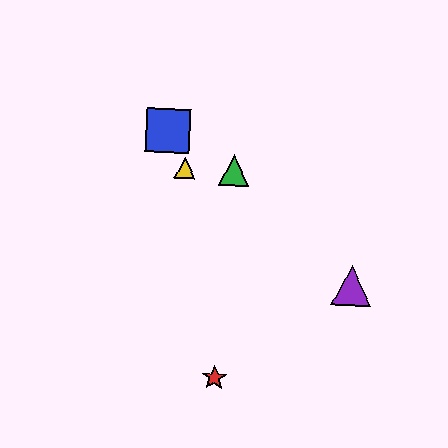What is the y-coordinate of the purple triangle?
The purple triangle is at y≈286.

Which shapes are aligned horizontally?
The green triangle, the yellow triangle are aligned horizontally.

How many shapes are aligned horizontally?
2 shapes (the green triangle, the yellow triangle) are aligned horizontally.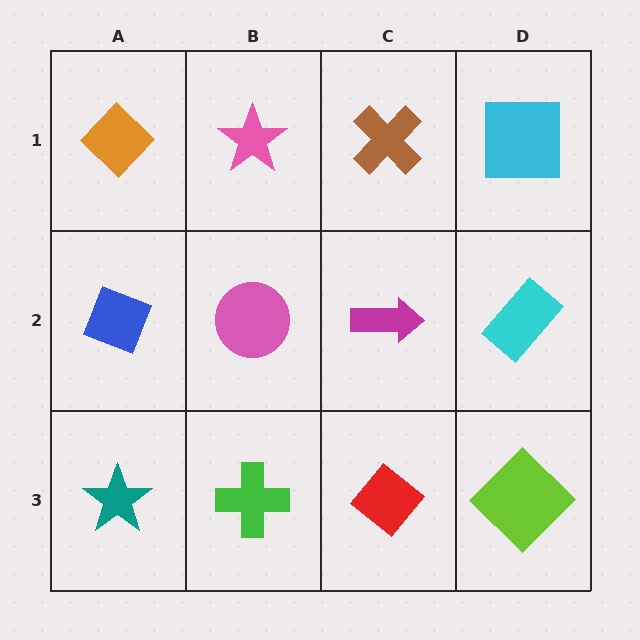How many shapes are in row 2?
4 shapes.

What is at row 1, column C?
A brown cross.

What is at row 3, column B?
A green cross.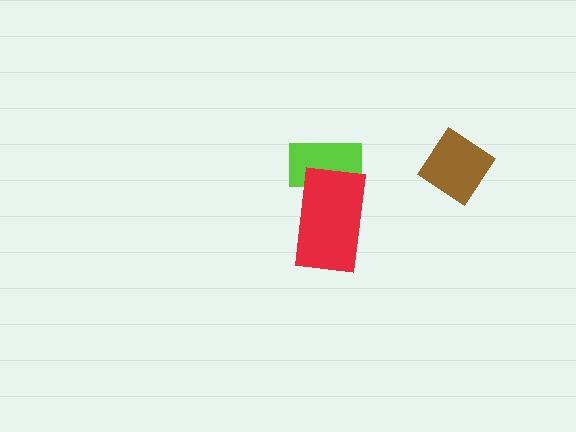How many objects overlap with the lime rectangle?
1 object overlaps with the lime rectangle.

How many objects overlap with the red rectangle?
1 object overlaps with the red rectangle.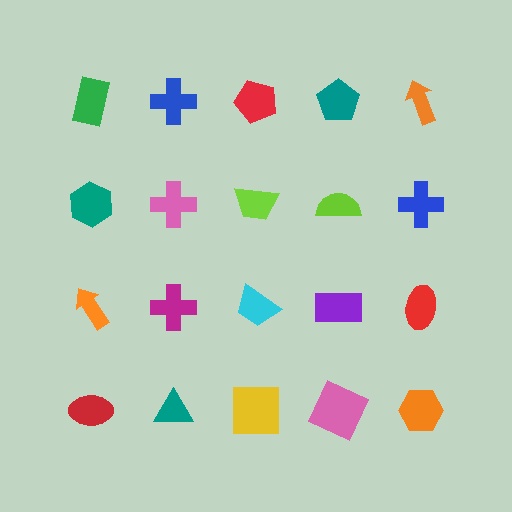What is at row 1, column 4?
A teal pentagon.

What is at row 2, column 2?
A pink cross.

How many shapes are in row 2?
5 shapes.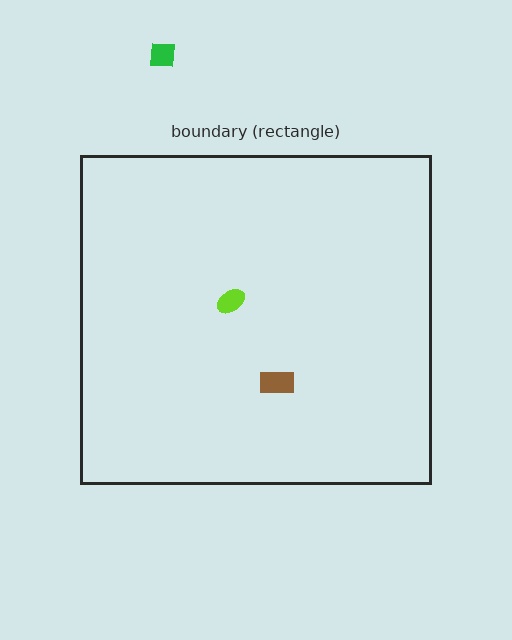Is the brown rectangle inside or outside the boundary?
Inside.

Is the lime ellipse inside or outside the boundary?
Inside.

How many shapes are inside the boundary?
2 inside, 1 outside.